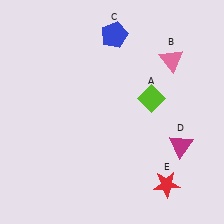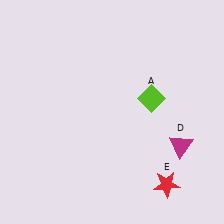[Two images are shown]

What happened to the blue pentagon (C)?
The blue pentagon (C) was removed in Image 2. It was in the top-right area of Image 1.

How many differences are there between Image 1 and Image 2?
There are 2 differences between the two images.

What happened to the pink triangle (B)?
The pink triangle (B) was removed in Image 2. It was in the top-right area of Image 1.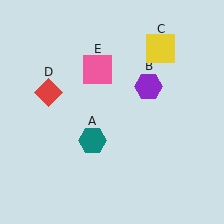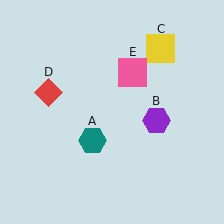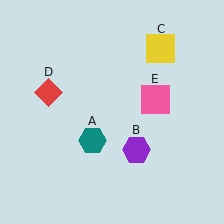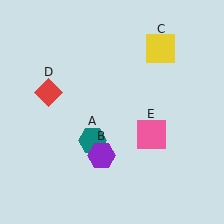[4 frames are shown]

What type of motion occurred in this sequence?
The purple hexagon (object B), pink square (object E) rotated clockwise around the center of the scene.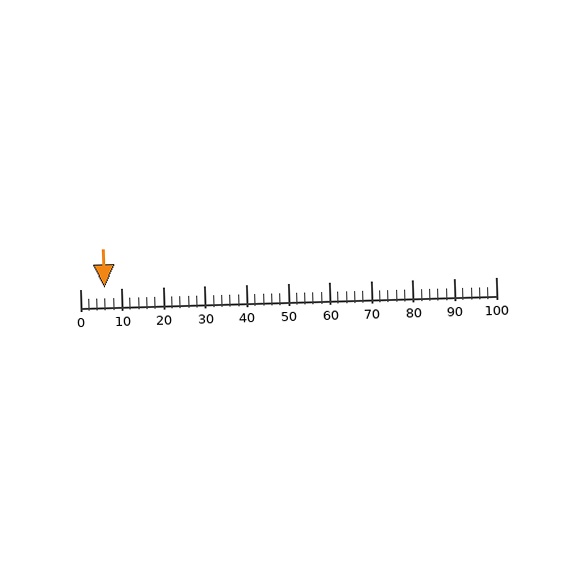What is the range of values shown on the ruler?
The ruler shows values from 0 to 100.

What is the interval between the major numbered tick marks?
The major tick marks are spaced 10 units apart.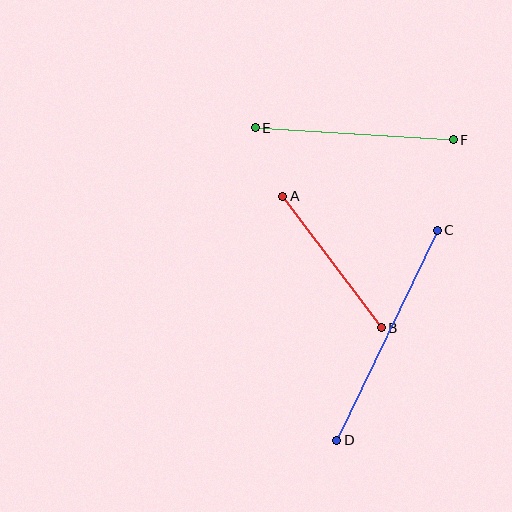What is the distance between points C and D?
The distance is approximately 233 pixels.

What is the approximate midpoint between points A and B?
The midpoint is at approximately (332, 262) pixels.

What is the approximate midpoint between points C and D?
The midpoint is at approximately (387, 335) pixels.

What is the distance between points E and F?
The distance is approximately 198 pixels.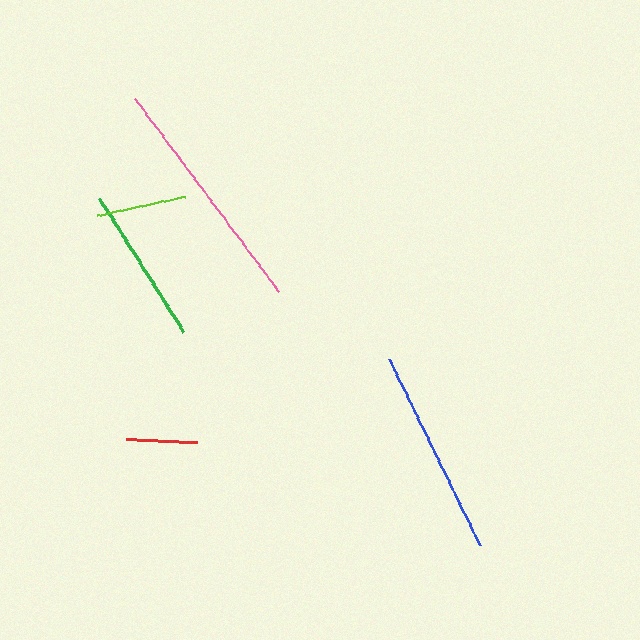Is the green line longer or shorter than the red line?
The green line is longer than the red line.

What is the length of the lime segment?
The lime segment is approximately 90 pixels long.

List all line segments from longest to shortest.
From longest to shortest: pink, blue, green, lime, red.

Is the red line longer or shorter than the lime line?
The lime line is longer than the red line.